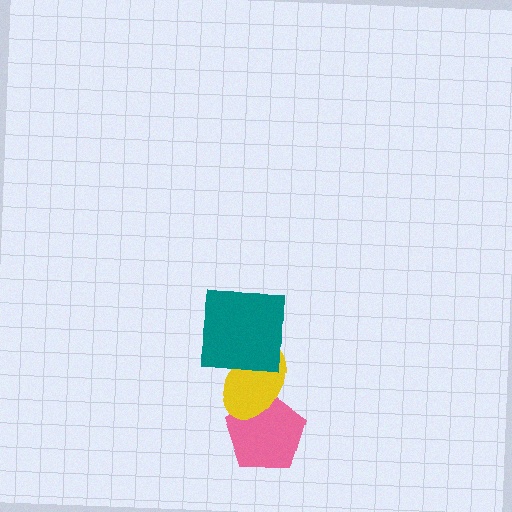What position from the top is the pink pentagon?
The pink pentagon is 3rd from the top.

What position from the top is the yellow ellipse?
The yellow ellipse is 2nd from the top.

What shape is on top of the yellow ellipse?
The teal square is on top of the yellow ellipse.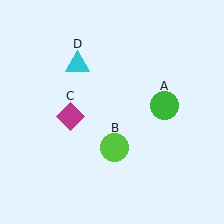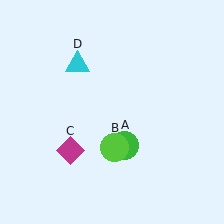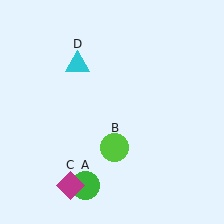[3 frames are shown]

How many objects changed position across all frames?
2 objects changed position: green circle (object A), magenta diamond (object C).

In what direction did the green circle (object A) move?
The green circle (object A) moved down and to the left.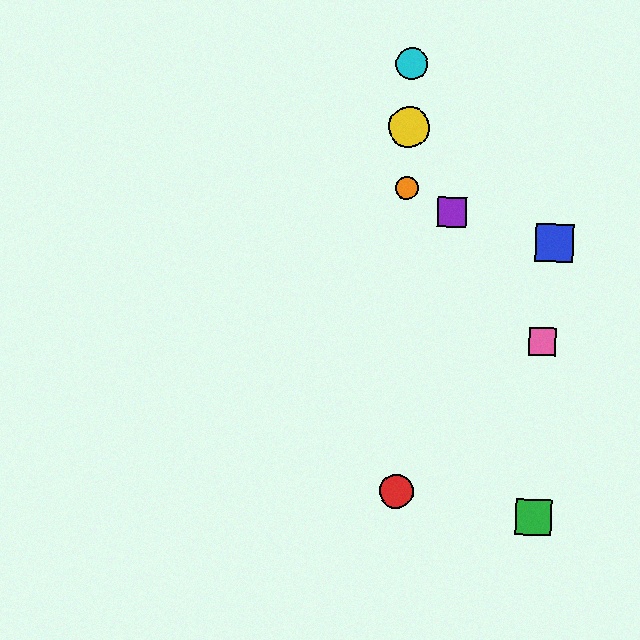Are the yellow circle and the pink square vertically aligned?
No, the yellow circle is at x≈409 and the pink square is at x≈542.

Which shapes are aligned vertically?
The red circle, the yellow circle, the orange circle, the cyan circle are aligned vertically.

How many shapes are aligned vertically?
4 shapes (the red circle, the yellow circle, the orange circle, the cyan circle) are aligned vertically.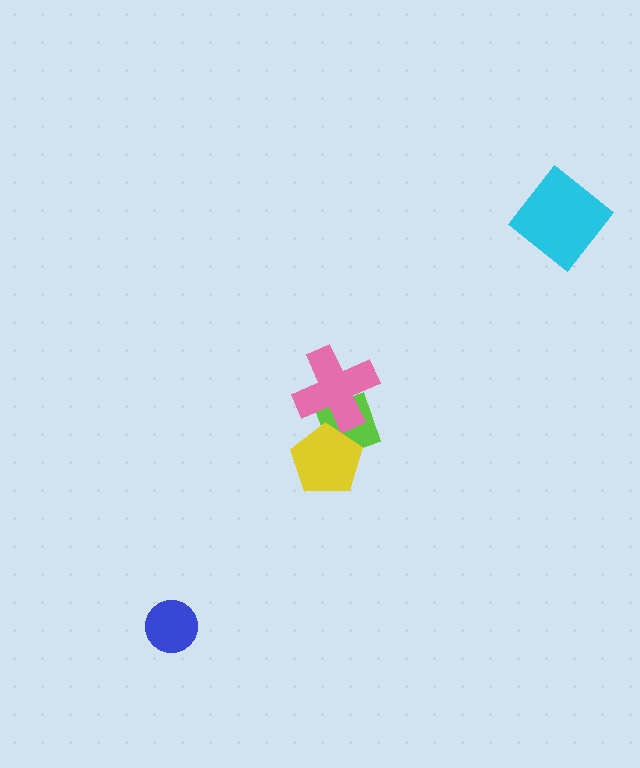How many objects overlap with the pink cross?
2 objects overlap with the pink cross.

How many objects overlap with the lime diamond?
2 objects overlap with the lime diamond.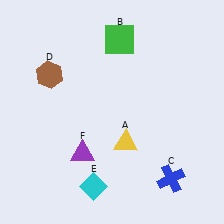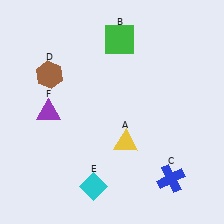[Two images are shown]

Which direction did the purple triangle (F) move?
The purple triangle (F) moved up.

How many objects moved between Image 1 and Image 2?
1 object moved between the two images.